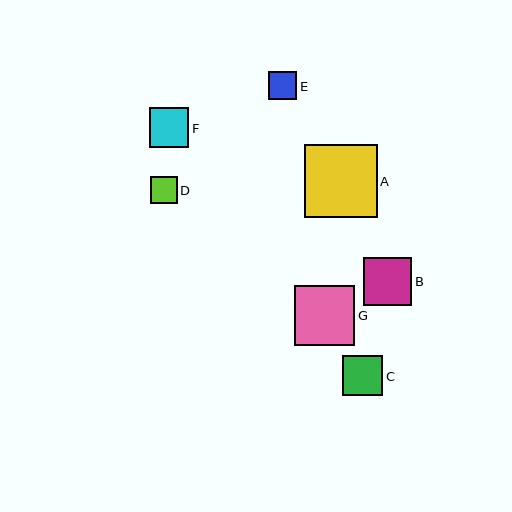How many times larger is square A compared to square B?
Square A is approximately 1.5 times the size of square B.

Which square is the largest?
Square A is the largest with a size of approximately 73 pixels.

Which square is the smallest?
Square D is the smallest with a size of approximately 27 pixels.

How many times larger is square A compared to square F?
Square A is approximately 1.9 times the size of square F.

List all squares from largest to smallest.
From largest to smallest: A, G, B, C, F, E, D.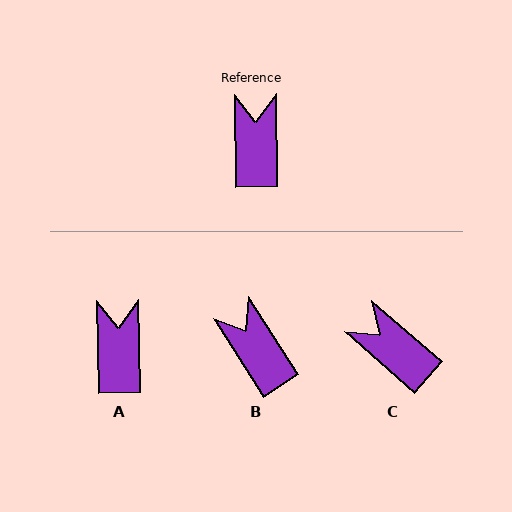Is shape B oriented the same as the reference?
No, it is off by about 32 degrees.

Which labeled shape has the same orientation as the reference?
A.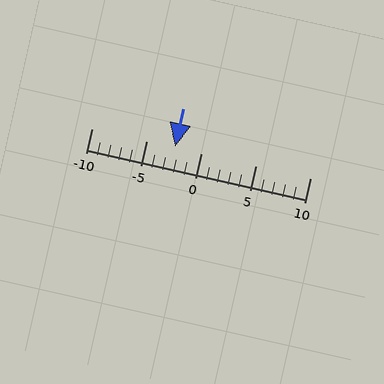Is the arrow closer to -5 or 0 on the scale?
The arrow is closer to 0.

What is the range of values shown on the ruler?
The ruler shows values from -10 to 10.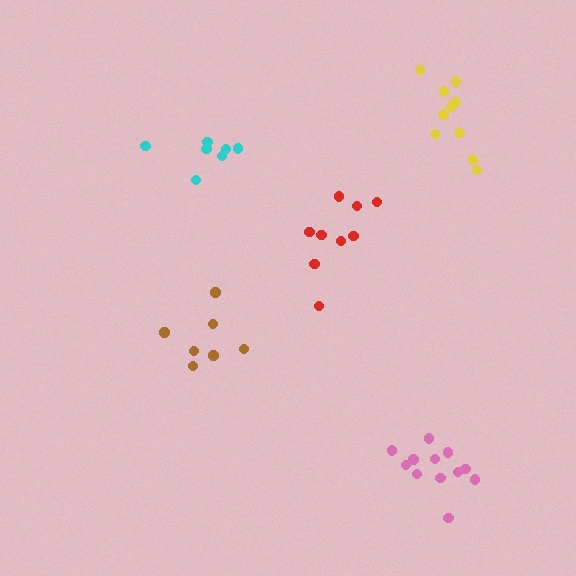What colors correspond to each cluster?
The clusters are colored: brown, cyan, pink, yellow, red.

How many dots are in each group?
Group 1: 7 dots, Group 2: 7 dots, Group 3: 12 dots, Group 4: 10 dots, Group 5: 9 dots (45 total).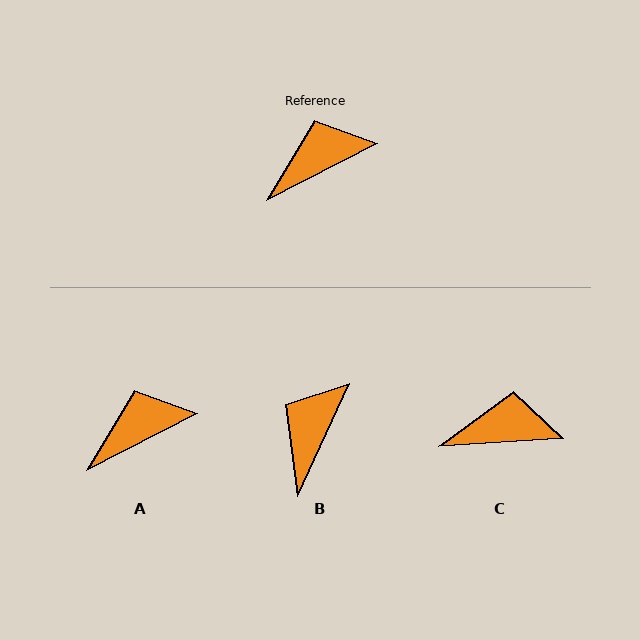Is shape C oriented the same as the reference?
No, it is off by about 23 degrees.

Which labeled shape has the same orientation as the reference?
A.